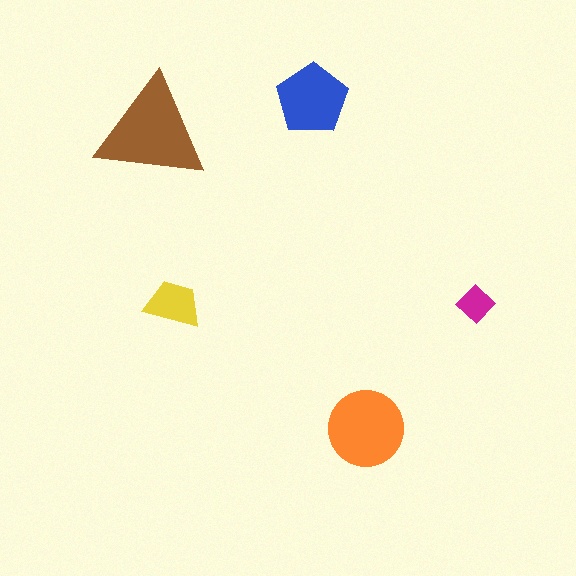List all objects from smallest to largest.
The magenta diamond, the yellow trapezoid, the blue pentagon, the orange circle, the brown triangle.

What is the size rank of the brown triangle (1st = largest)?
1st.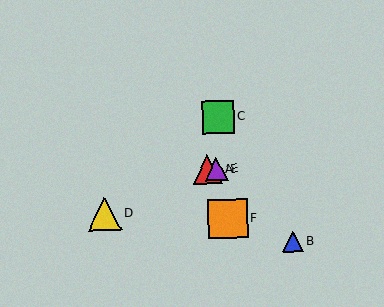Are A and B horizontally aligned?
No, A is at y≈169 and B is at y≈241.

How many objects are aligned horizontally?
2 objects (A, E) are aligned horizontally.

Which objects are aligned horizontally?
Objects A, E are aligned horizontally.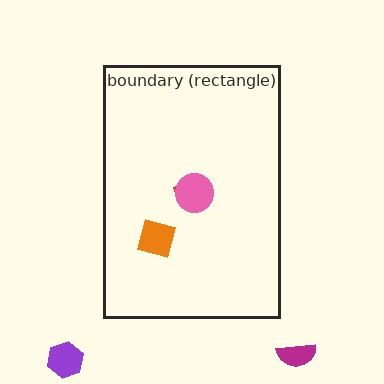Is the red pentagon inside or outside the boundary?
Inside.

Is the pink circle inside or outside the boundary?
Inside.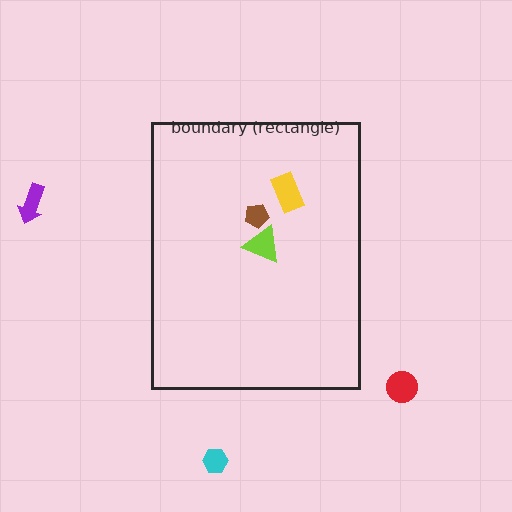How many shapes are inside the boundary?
3 inside, 3 outside.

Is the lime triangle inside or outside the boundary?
Inside.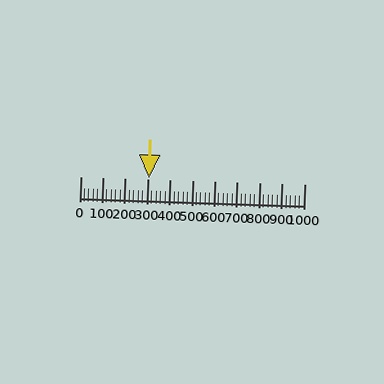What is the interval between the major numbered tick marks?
The major tick marks are spaced 100 units apart.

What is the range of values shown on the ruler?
The ruler shows values from 0 to 1000.